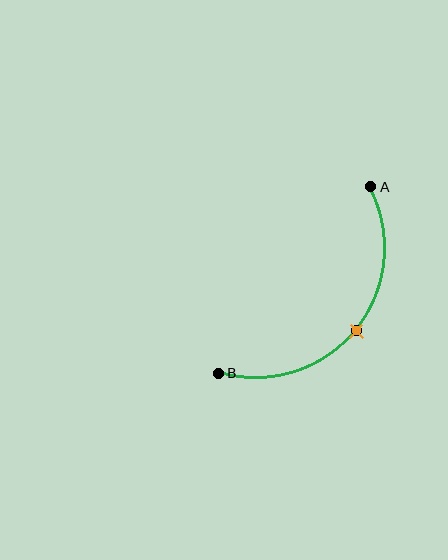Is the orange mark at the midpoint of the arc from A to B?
Yes. The orange mark lies on the arc at equal arc-length from both A and B — it is the arc midpoint.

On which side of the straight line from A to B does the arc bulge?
The arc bulges below and to the right of the straight line connecting A and B.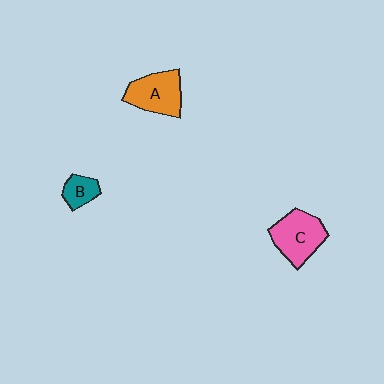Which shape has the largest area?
Shape C (pink).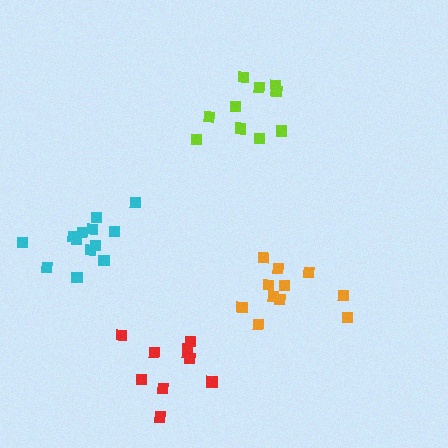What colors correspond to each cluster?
The clusters are colored: cyan, red, orange, lime.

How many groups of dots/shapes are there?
There are 4 groups.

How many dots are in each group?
Group 1: 13 dots, Group 2: 10 dots, Group 3: 11 dots, Group 4: 11 dots (45 total).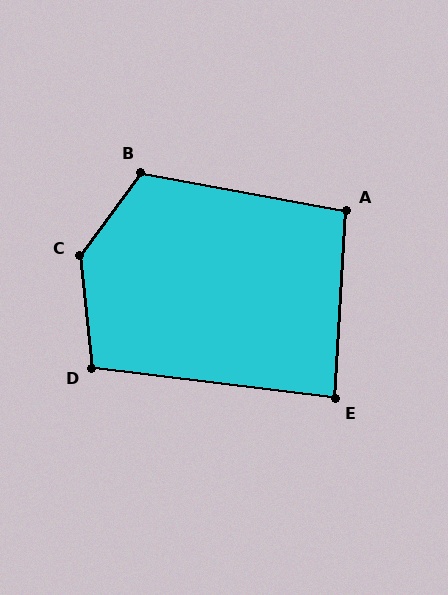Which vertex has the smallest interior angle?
E, at approximately 87 degrees.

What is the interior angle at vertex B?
Approximately 116 degrees (obtuse).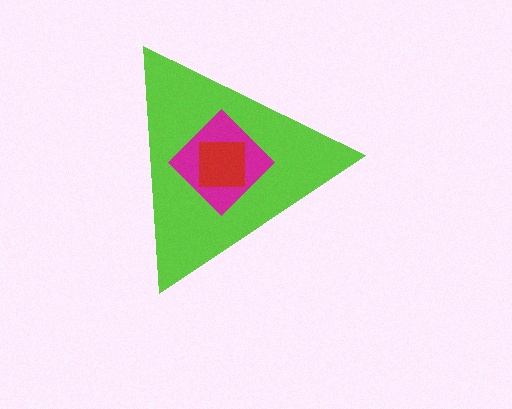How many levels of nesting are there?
3.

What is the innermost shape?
The red square.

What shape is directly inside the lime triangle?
The magenta diamond.